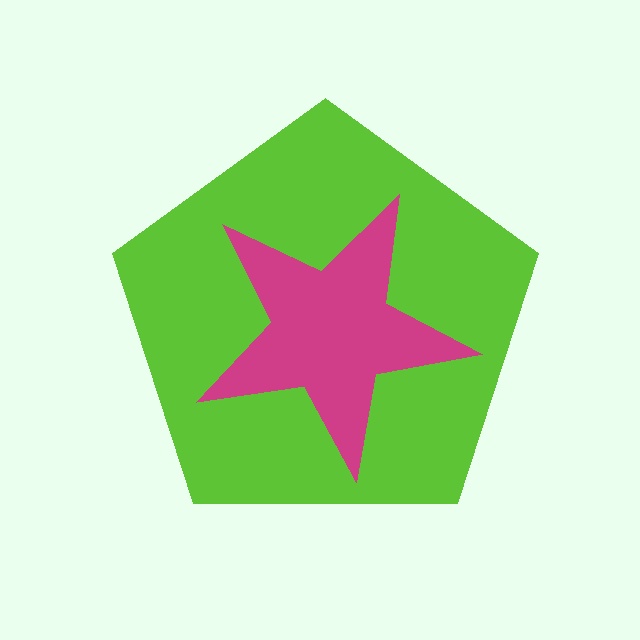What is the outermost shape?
The lime pentagon.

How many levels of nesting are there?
2.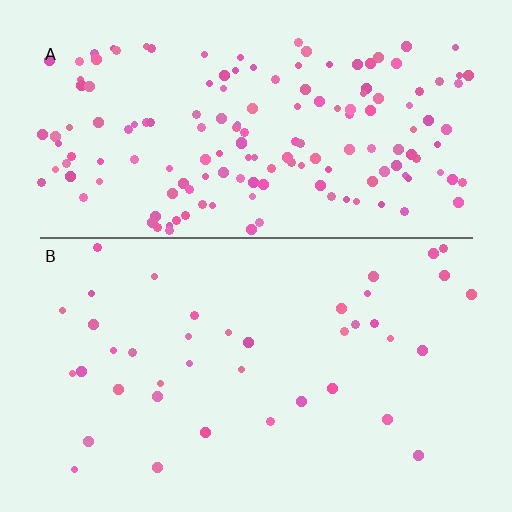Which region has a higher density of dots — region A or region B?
A (the top).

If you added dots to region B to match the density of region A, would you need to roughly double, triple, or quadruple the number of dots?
Approximately quadruple.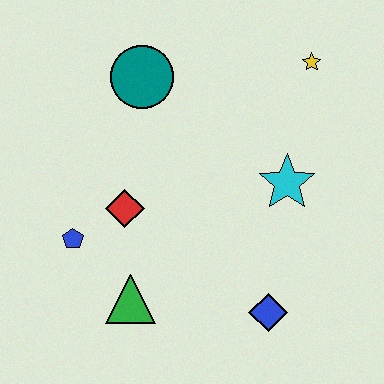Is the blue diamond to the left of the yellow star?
Yes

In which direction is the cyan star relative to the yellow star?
The cyan star is below the yellow star.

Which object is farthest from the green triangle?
The yellow star is farthest from the green triangle.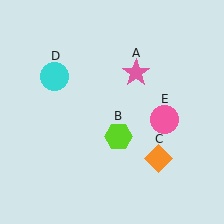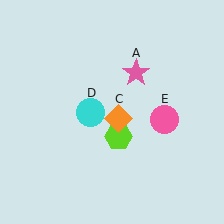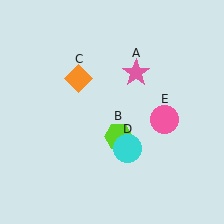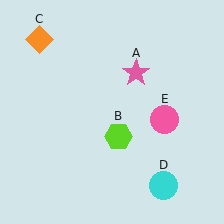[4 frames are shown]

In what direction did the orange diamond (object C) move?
The orange diamond (object C) moved up and to the left.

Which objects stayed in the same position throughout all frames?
Pink star (object A) and lime hexagon (object B) and pink circle (object E) remained stationary.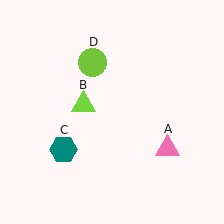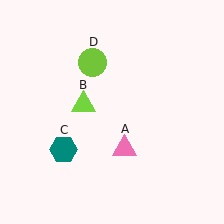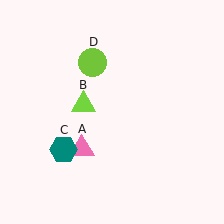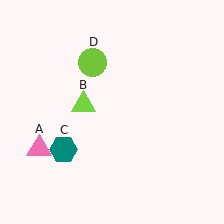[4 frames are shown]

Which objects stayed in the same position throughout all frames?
Lime triangle (object B) and teal hexagon (object C) and lime circle (object D) remained stationary.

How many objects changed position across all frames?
1 object changed position: pink triangle (object A).